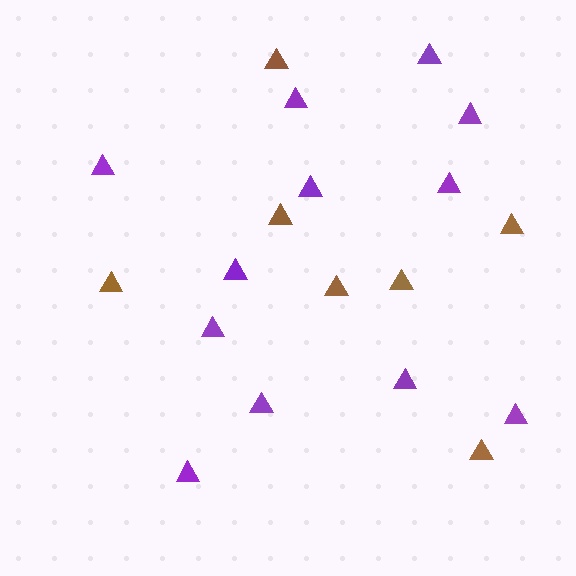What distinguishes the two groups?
There are 2 groups: one group of brown triangles (7) and one group of purple triangles (12).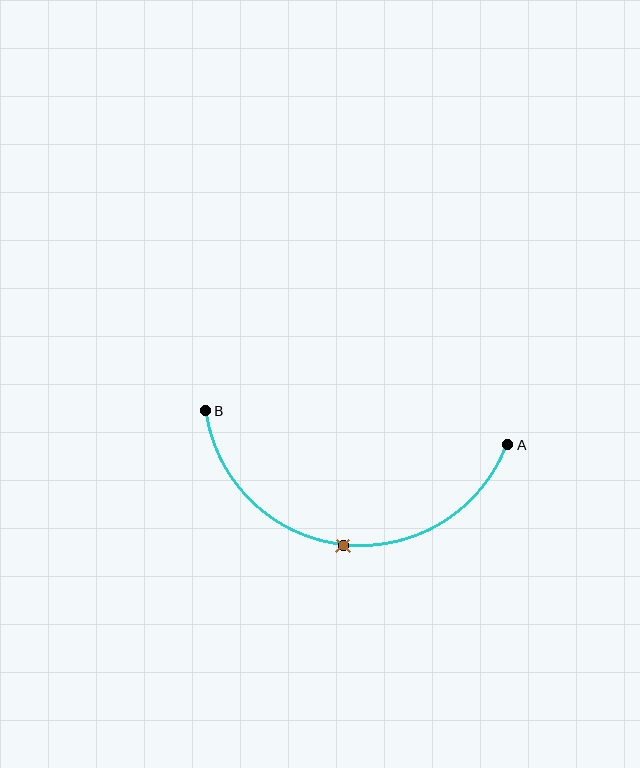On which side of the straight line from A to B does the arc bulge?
The arc bulges below the straight line connecting A and B.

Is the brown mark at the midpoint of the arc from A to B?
Yes. The brown mark lies on the arc at equal arc-length from both A and B — it is the arc midpoint.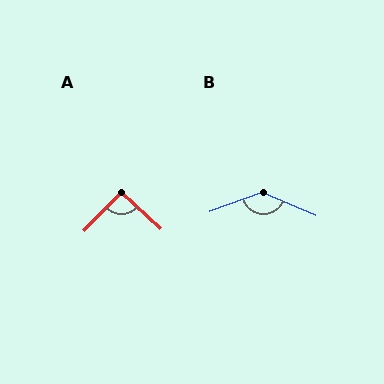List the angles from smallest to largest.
A (92°), B (137°).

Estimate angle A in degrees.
Approximately 92 degrees.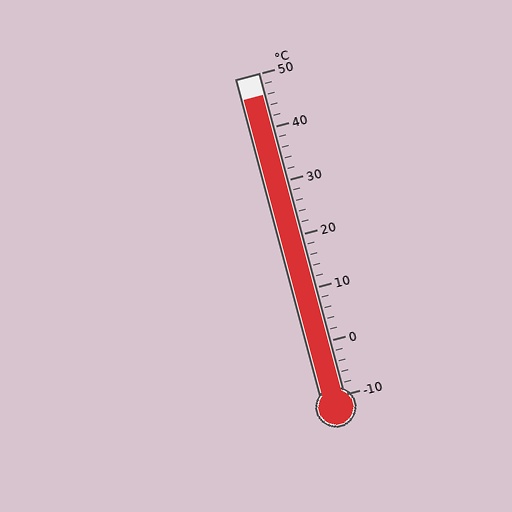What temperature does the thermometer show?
The thermometer shows approximately 46°C.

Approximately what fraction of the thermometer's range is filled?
The thermometer is filled to approximately 95% of its range.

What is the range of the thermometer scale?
The thermometer scale ranges from -10°C to 50°C.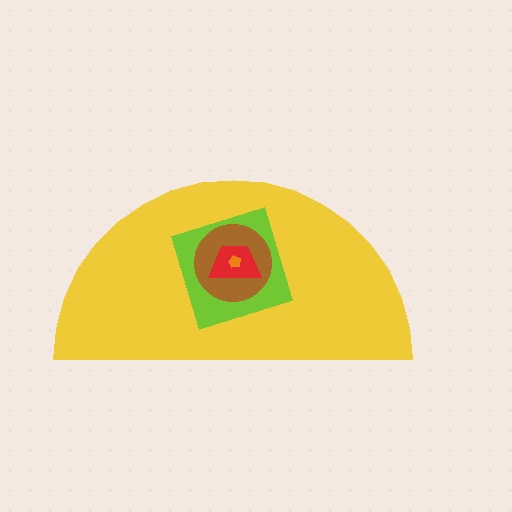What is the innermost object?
The orange pentagon.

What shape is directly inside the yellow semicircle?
The lime diamond.